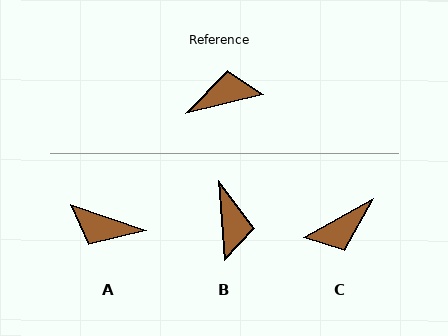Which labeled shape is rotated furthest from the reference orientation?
C, about 165 degrees away.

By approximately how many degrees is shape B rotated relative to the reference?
Approximately 99 degrees clockwise.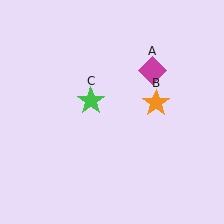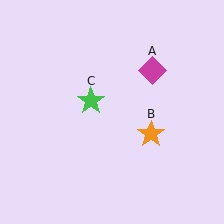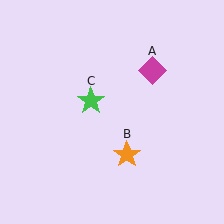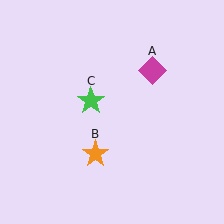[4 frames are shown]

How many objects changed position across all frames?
1 object changed position: orange star (object B).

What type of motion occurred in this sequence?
The orange star (object B) rotated clockwise around the center of the scene.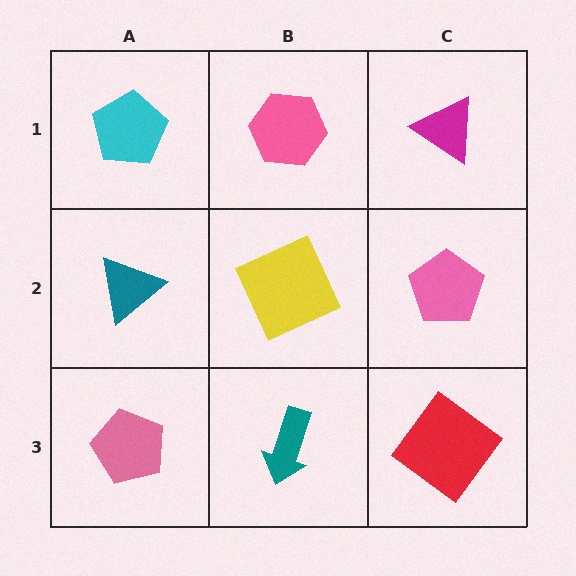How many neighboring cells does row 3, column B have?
3.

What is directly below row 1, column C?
A pink pentagon.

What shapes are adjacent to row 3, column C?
A pink pentagon (row 2, column C), a teal arrow (row 3, column B).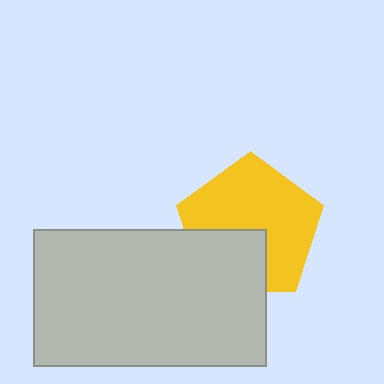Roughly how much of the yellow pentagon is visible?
Most of it is visible (roughly 68%).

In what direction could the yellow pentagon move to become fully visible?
The yellow pentagon could move up. That would shift it out from behind the light gray rectangle entirely.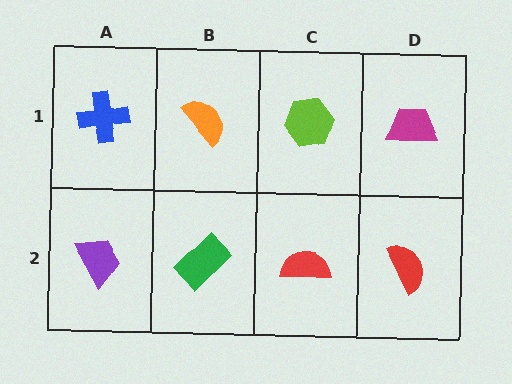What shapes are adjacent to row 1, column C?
A red semicircle (row 2, column C), an orange semicircle (row 1, column B), a magenta trapezoid (row 1, column D).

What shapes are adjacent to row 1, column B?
A green rectangle (row 2, column B), a blue cross (row 1, column A), a lime hexagon (row 1, column C).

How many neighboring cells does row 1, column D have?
2.